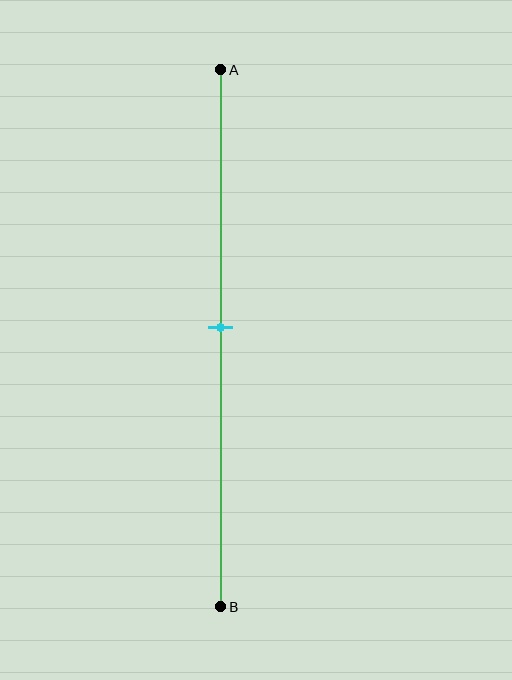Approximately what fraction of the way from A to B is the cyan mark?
The cyan mark is approximately 50% of the way from A to B.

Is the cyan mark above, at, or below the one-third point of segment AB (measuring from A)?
The cyan mark is below the one-third point of segment AB.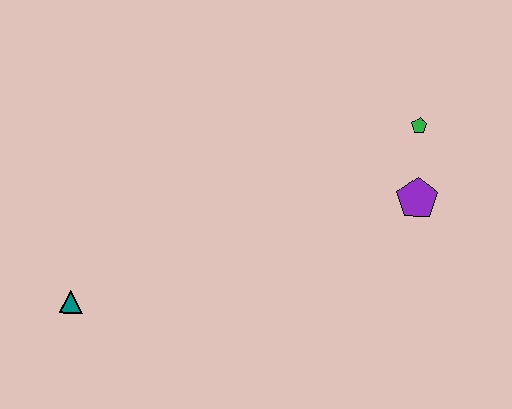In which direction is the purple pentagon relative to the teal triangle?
The purple pentagon is to the right of the teal triangle.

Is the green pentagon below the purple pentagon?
No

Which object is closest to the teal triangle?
The purple pentagon is closest to the teal triangle.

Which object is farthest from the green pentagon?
The teal triangle is farthest from the green pentagon.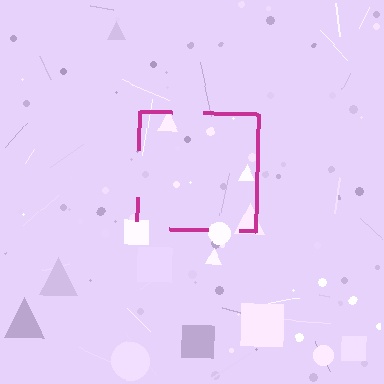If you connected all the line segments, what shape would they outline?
They would outline a square.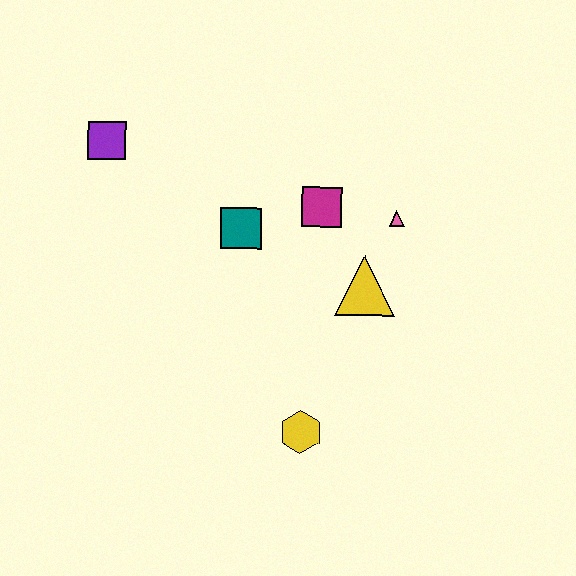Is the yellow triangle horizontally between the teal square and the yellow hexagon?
No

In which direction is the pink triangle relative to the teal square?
The pink triangle is to the right of the teal square.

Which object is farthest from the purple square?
The yellow hexagon is farthest from the purple square.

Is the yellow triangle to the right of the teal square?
Yes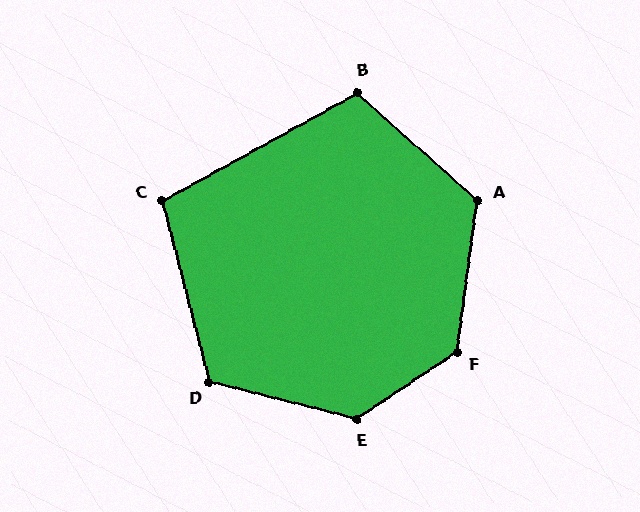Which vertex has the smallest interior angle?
C, at approximately 104 degrees.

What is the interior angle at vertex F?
Approximately 132 degrees (obtuse).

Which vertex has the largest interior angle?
E, at approximately 132 degrees.